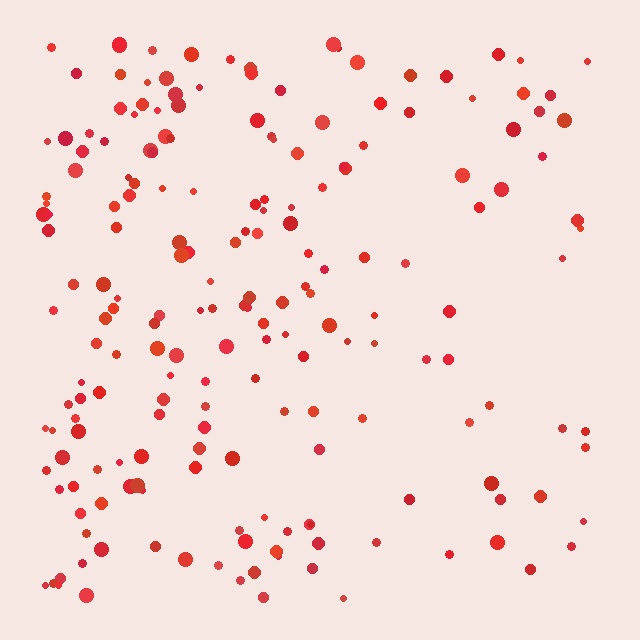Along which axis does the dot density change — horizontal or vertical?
Horizontal.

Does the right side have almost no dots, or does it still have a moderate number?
Still a moderate number, just noticeably fewer than the left.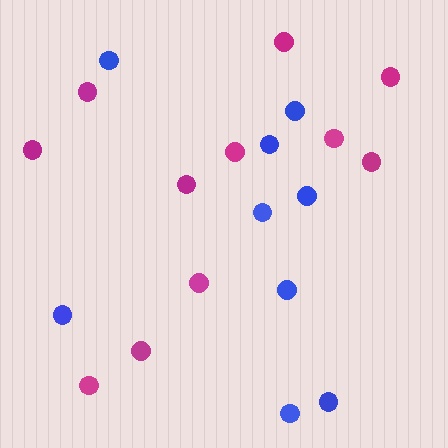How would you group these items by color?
There are 2 groups: one group of magenta circles (11) and one group of blue circles (9).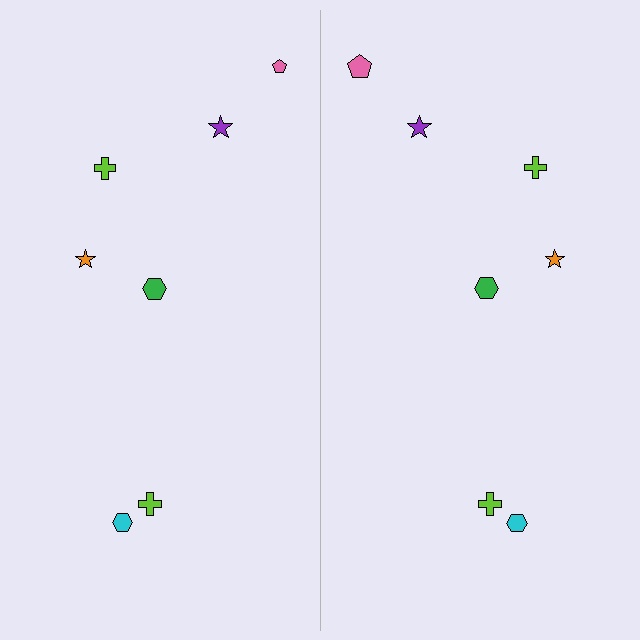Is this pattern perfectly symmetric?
No, the pattern is not perfectly symmetric. The pink pentagon on the right side has a different size than its mirror counterpart.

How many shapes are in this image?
There are 14 shapes in this image.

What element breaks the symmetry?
The pink pentagon on the right side has a different size than its mirror counterpart.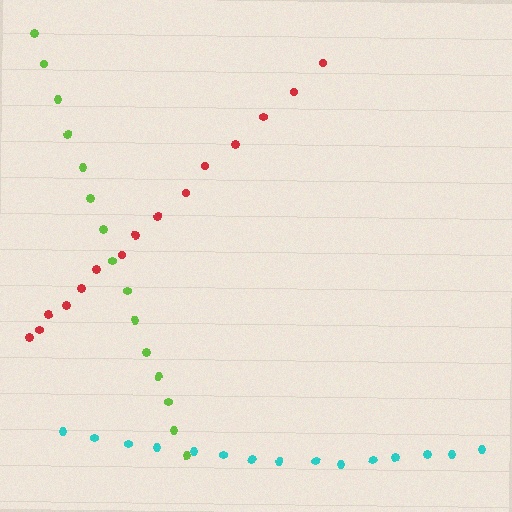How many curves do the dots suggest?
There are 3 distinct paths.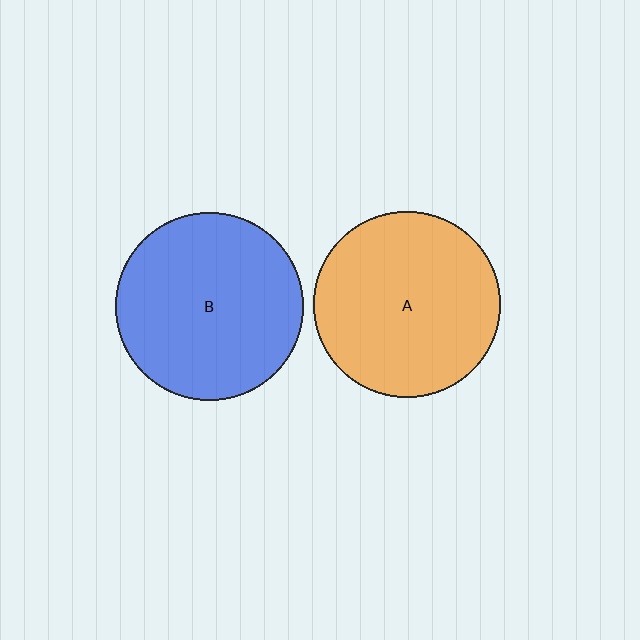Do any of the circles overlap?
No, none of the circles overlap.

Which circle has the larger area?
Circle B (blue).